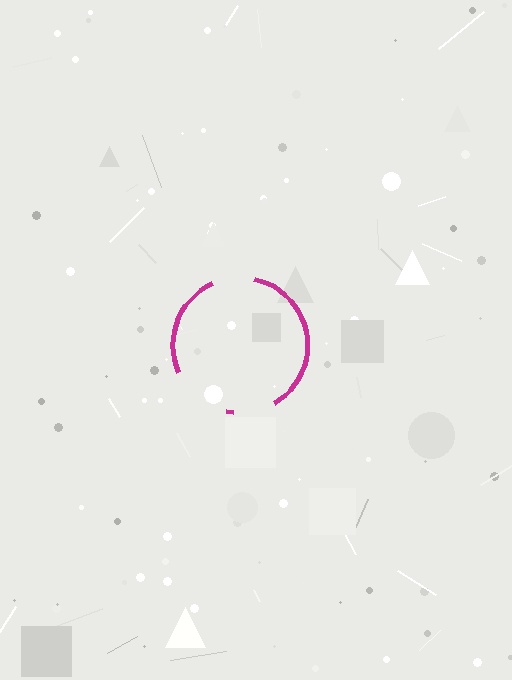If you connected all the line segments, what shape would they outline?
They would outline a circle.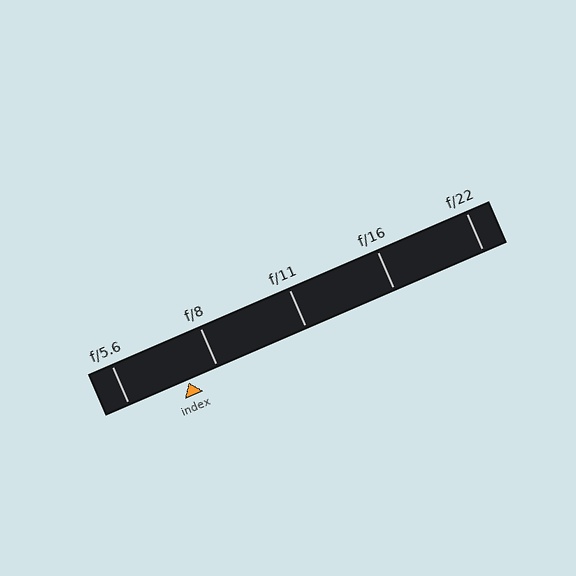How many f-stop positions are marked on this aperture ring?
There are 5 f-stop positions marked.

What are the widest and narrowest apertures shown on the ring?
The widest aperture shown is f/5.6 and the narrowest is f/22.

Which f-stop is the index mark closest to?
The index mark is closest to f/8.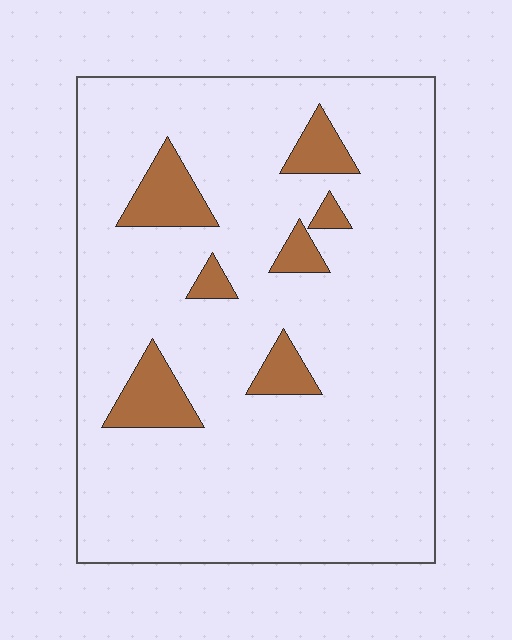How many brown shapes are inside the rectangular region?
7.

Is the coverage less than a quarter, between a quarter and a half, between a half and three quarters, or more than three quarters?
Less than a quarter.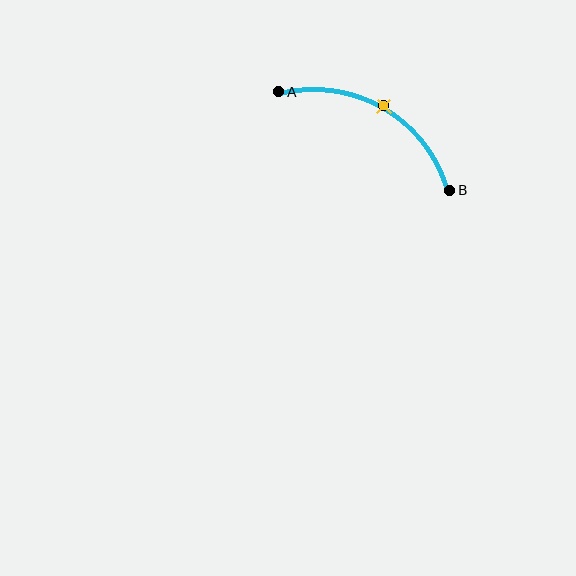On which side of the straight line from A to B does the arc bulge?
The arc bulges above the straight line connecting A and B.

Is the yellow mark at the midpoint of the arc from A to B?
Yes. The yellow mark lies on the arc at equal arc-length from both A and B — it is the arc midpoint.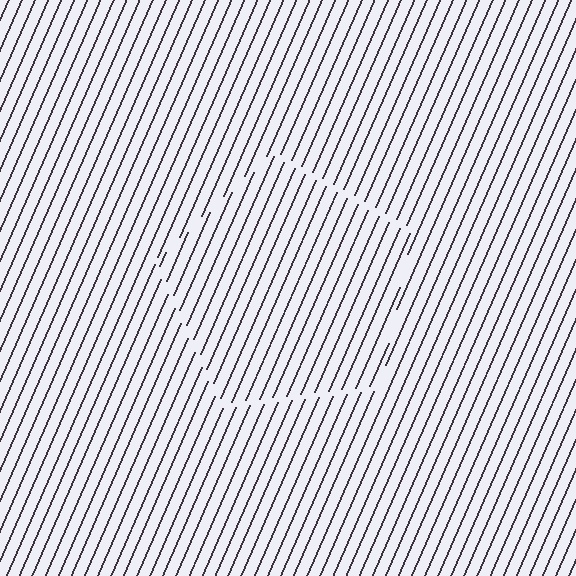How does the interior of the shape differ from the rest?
The interior of the shape contains the same grating, shifted by half a period — the contour is defined by the phase discontinuity where line-ends from the inner and outer gratings abut.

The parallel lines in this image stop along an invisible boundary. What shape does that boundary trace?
An illusory pentagon. The interior of the shape contains the same grating, shifted by half a period — the contour is defined by the phase discontinuity where line-ends from the inner and outer gratings abut.